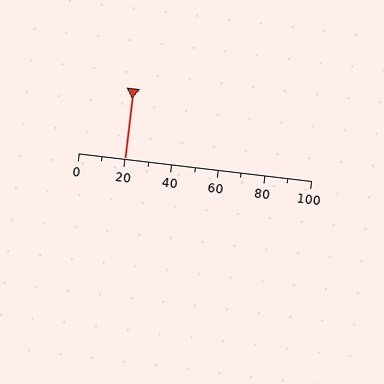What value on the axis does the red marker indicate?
The marker indicates approximately 20.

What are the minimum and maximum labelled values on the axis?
The axis runs from 0 to 100.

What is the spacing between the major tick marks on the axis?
The major ticks are spaced 20 apart.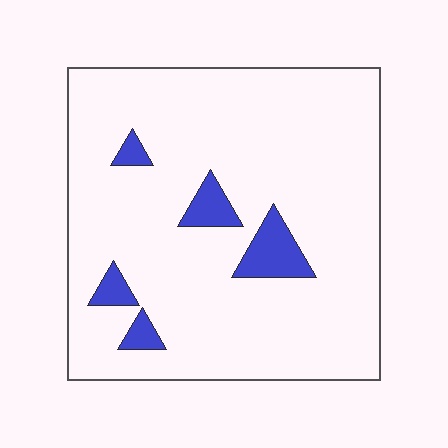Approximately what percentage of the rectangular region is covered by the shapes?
Approximately 10%.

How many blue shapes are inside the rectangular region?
5.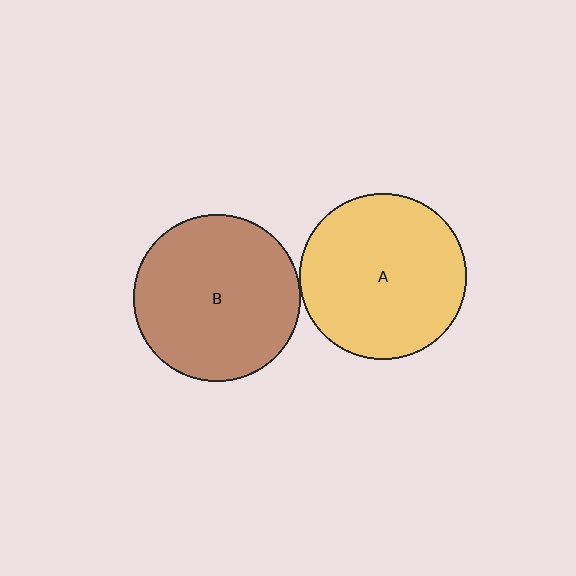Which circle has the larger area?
Circle B (brown).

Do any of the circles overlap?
No, none of the circles overlap.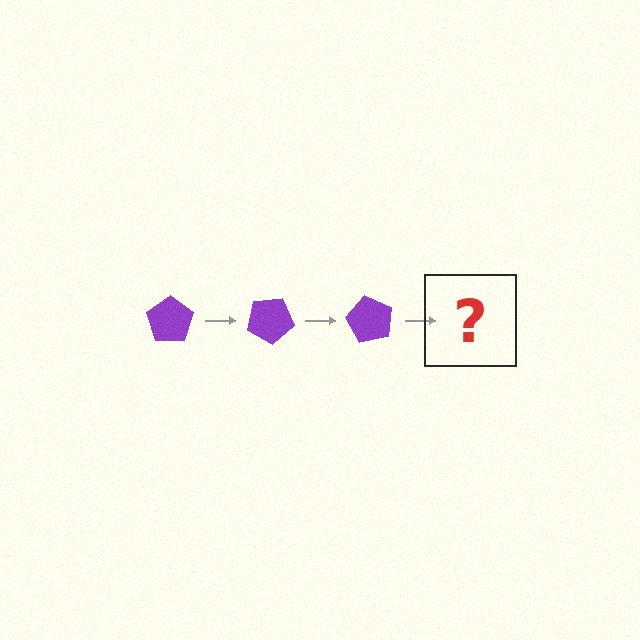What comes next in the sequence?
The next element should be a purple pentagon rotated 90 degrees.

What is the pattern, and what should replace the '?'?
The pattern is that the pentagon rotates 30 degrees each step. The '?' should be a purple pentagon rotated 90 degrees.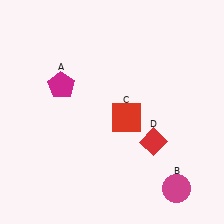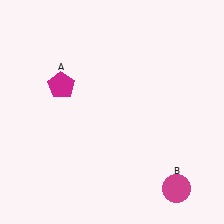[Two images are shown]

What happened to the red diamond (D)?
The red diamond (D) was removed in Image 2. It was in the bottom-right area of Image 1.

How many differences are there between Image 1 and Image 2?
There are 2 differences between the two images.